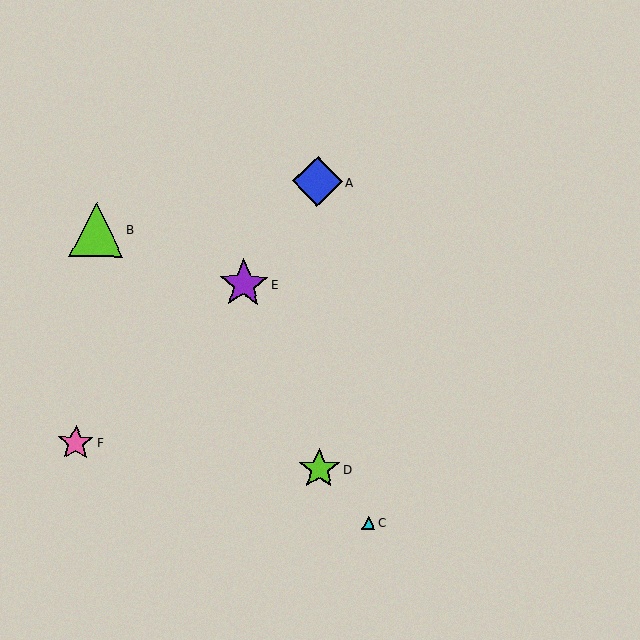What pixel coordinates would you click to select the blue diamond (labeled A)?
Click at (317, 182) to select the blue diamond A.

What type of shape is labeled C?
Shape C is a cyan triangle.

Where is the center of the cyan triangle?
The center of the cyan triangle is at (368, 523).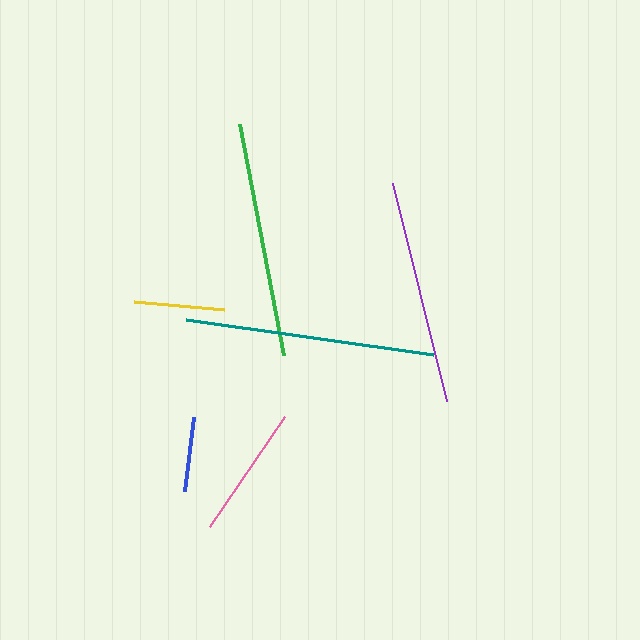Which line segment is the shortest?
The blue line is the shortest at approximately 75 pixels.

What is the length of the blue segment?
The blue segment is approximately 75 pixels long.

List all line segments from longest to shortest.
From longest to shortest: teal, green, purple, pink, yellow, blue.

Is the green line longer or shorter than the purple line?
The green line is longer than the purple line.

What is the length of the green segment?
The green segment is approximately 236 pixels long.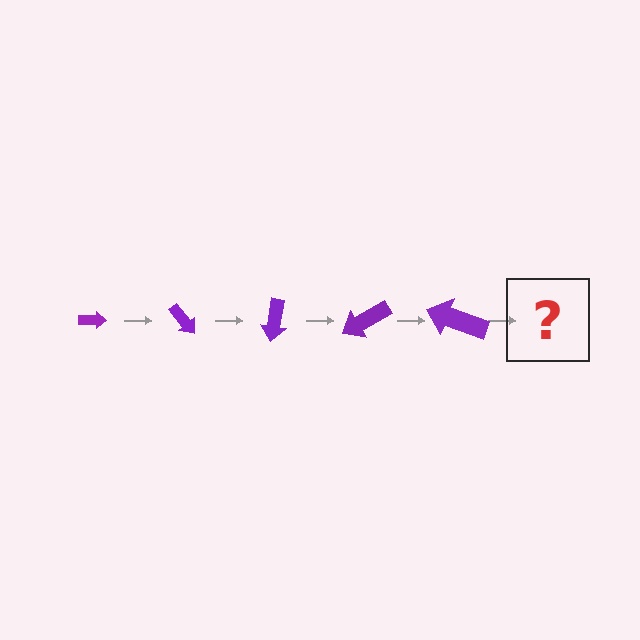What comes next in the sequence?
The next element should be an arrow, larger than the previous one and rotated 250 degrees from the start.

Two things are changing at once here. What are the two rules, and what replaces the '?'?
The two rules are that the arrow grows larger each step and it rotates 50 degrees each step. The '?' should be an arrow, larger than the previous one and rotated 250 degrees from the start.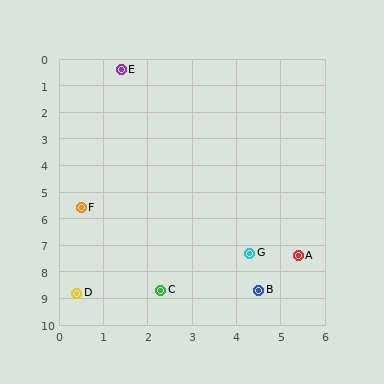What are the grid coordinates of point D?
Point D is at approximately (0.4, 8.8).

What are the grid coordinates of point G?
Point G is at approximately (4.3, 7.3).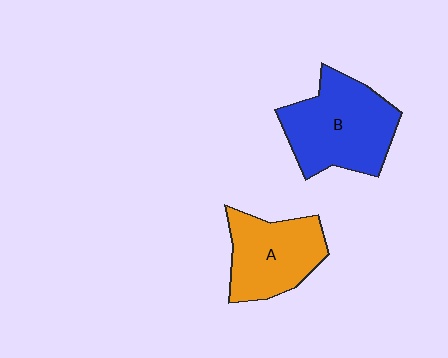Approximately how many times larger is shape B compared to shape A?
Approximately 1.3 times.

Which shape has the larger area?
Shape B (blue).